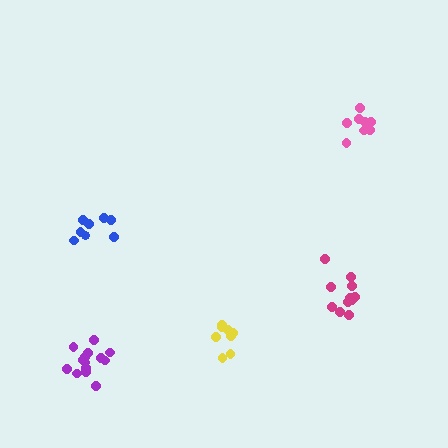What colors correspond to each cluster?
The clusters are colored: yellow, pink, blue, magenta, purple.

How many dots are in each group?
Group 1: 8 dots, Group 2: 9 dots, Group 3: 8 dots, Group 4: 11 dots, Group 5: 14 dots (50 total).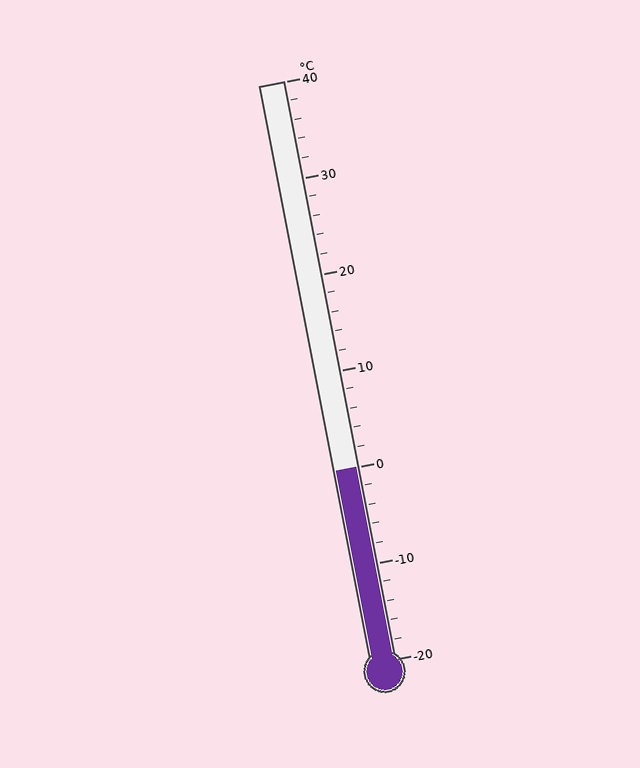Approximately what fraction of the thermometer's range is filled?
The thermometer is filled to approximately 35% of its range.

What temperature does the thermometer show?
The thermometer shows approximately 0°C.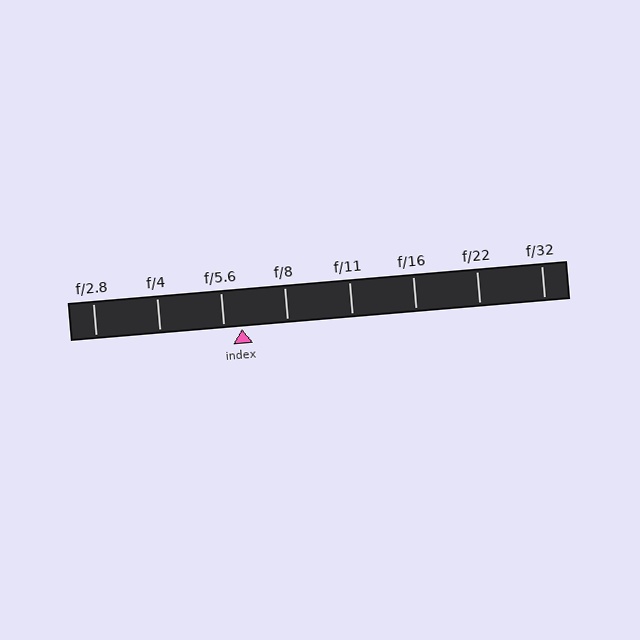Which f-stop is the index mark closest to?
The index mark is closest to f/5.6.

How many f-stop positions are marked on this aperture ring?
There are 8 f-stop positions marked.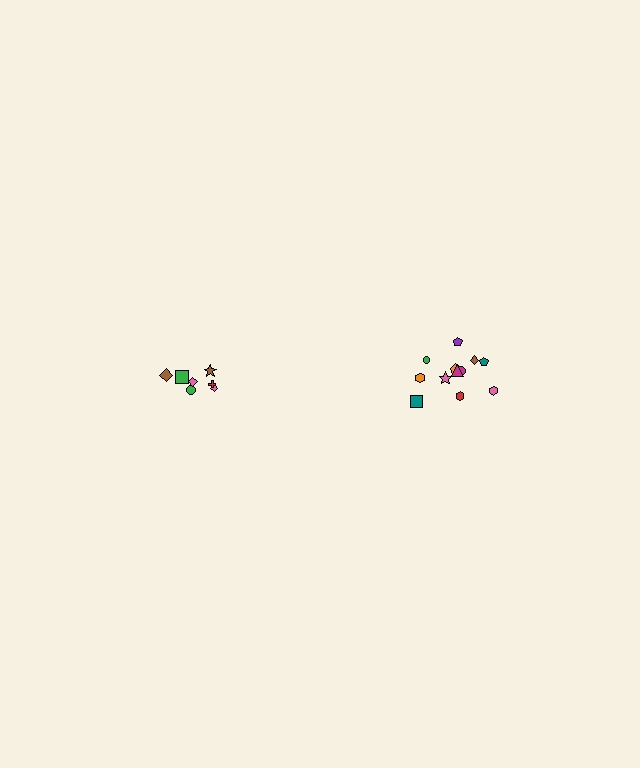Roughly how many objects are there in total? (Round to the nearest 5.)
Roughly 20 objects in total.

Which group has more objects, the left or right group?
The right group.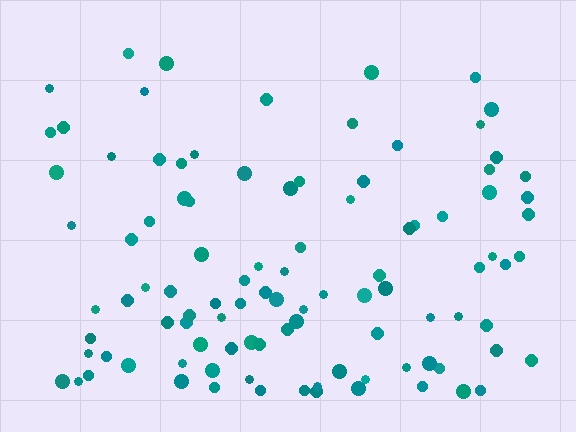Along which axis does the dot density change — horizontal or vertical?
Vertical.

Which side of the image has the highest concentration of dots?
The bottom.